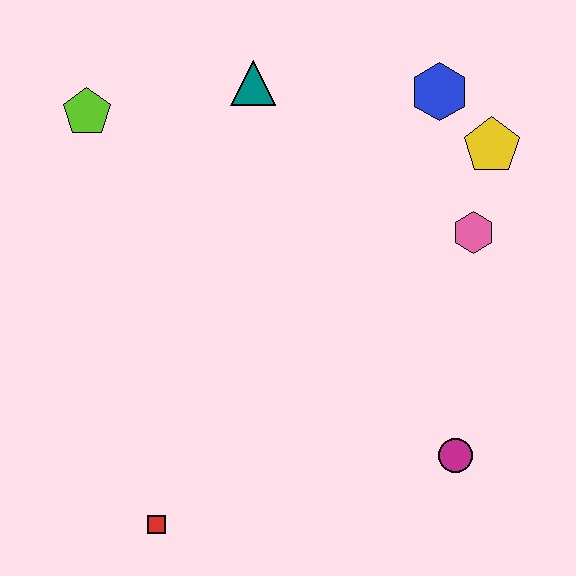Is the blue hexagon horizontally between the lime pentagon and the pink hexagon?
Yes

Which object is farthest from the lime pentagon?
The magenta circle is farthest from the lime pentagon.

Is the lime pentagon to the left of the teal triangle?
Yes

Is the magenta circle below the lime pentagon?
Yes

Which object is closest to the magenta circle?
The pink hexagon is closest to the magenta circle.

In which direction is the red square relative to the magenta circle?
The red square is to the left of the magenta circle.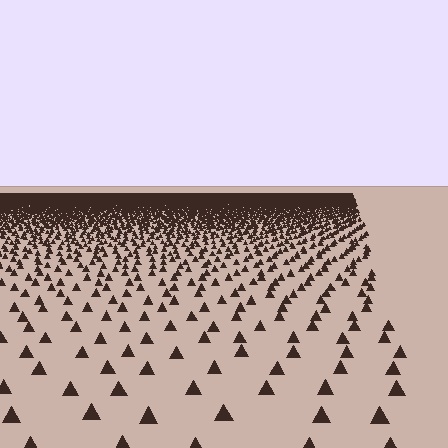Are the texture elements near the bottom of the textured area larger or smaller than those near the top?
Larger. Near the bottom, elements are closer to the viewer and appear at a bigger on-screen size.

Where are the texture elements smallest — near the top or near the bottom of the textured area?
Near the top.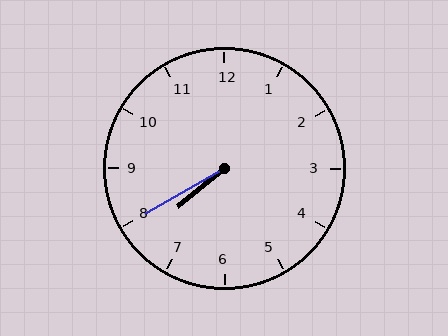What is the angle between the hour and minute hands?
Approximately 10 degrees.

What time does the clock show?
7:40.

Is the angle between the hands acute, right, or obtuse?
It is acute.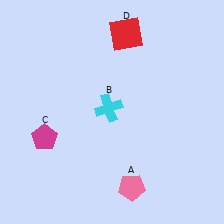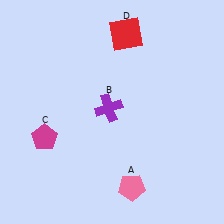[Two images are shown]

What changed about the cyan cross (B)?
In Image 1, B is cyan. In Image 2, it changed to purple.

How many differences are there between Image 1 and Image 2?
There is 1 difference between the two images.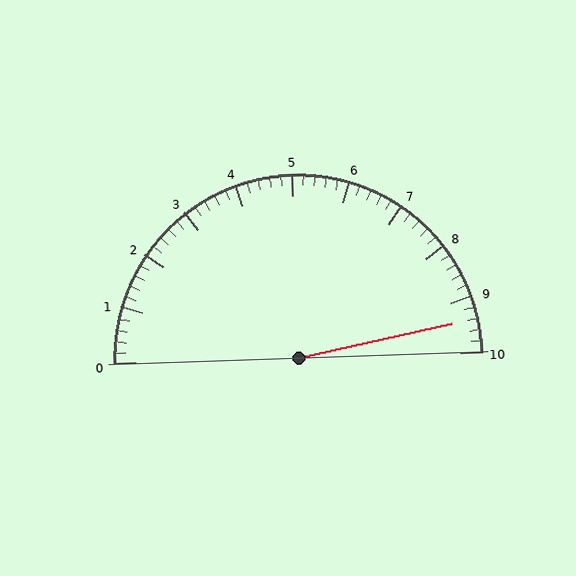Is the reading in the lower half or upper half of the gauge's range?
The reading is in the upper half of the range (0 to 10).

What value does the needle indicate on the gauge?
The needle indicates approximately 9.4.